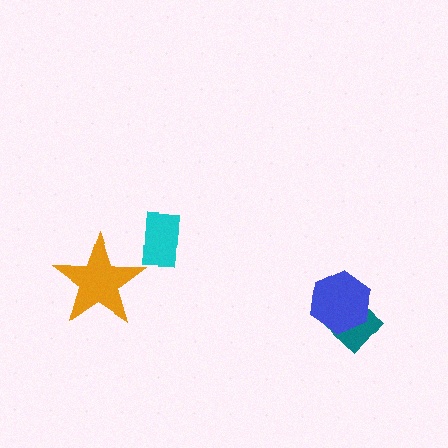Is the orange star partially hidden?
No, no other shape covers it.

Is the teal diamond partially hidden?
Yes, it is partially covered by another shape.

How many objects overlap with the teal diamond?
1 object overlaps with the teal diamond.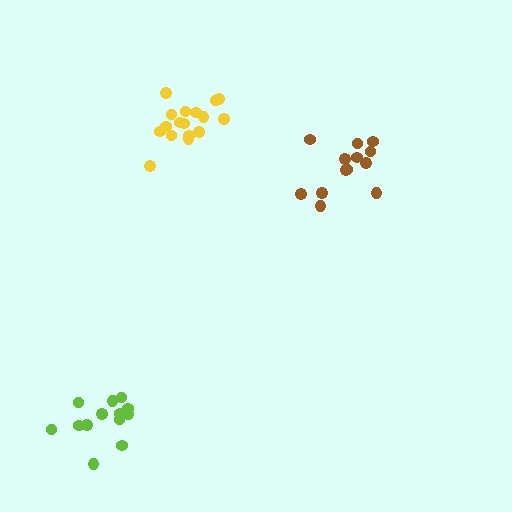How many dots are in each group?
Group 1: 13 dots, Group 2: 17 dots, Group 3: 13 dots (43 total).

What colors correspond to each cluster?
The clusters are colored: brown, yellow, lime.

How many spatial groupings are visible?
There are 3 spatial groupings.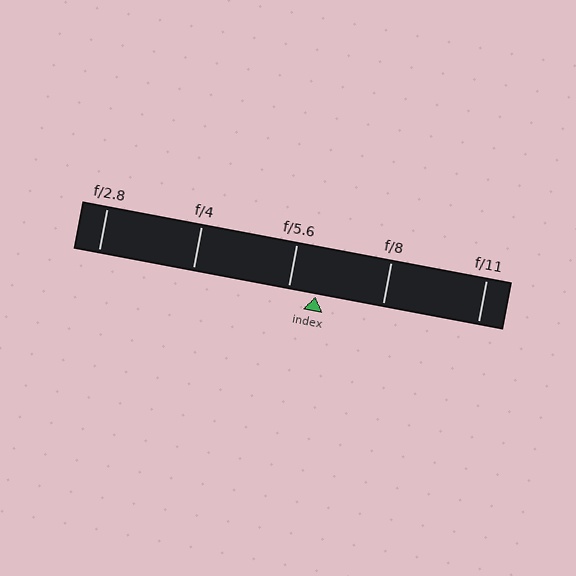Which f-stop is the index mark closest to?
The index mark is closest to f/5.6.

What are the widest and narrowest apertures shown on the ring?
The widest aperture shown is f/2.8 and the narrowest is f/11.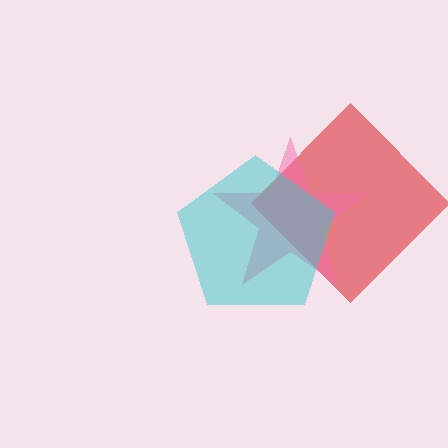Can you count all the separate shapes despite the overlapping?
Yes, there are 3 separate shapes.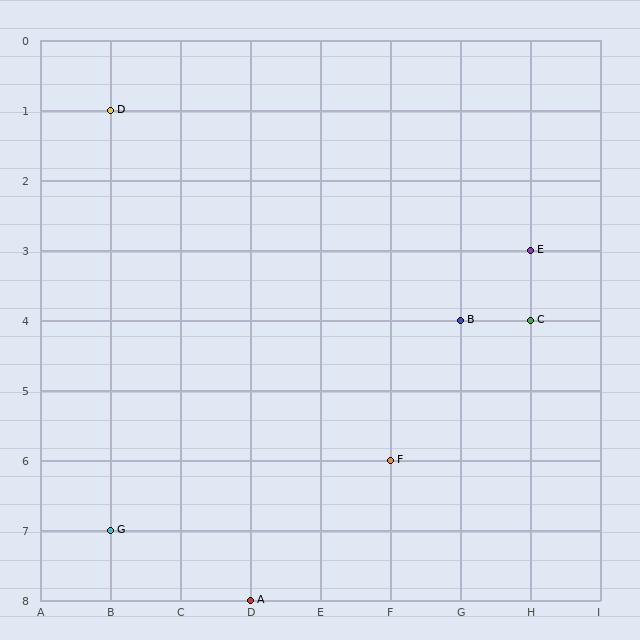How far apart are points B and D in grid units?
Points B and D are 5 columns and 3 rows apart (about 5.8 grid units diagonally).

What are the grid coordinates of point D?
Point D is at grid coordinates (B, 1).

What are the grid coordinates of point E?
Point E is at grid coordinates (H, 3).